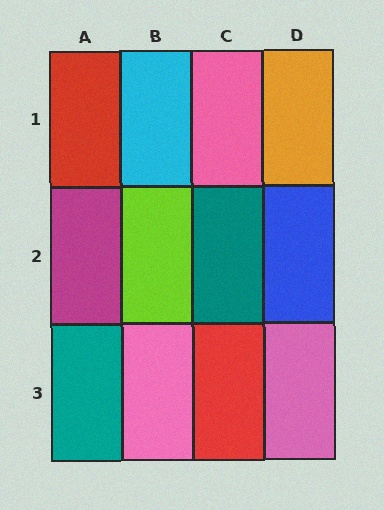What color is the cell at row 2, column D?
Blue.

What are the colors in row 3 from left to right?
Teal, pink, red, pink.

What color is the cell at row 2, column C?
Teal.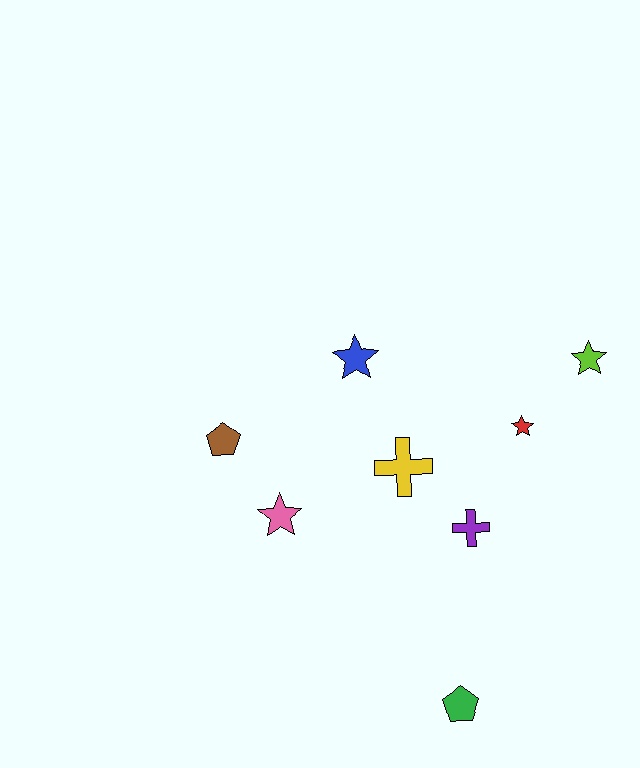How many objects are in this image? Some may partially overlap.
There are 8 objects.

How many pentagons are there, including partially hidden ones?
There are 2 pentagons.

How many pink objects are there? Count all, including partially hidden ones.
There is 1 pink object.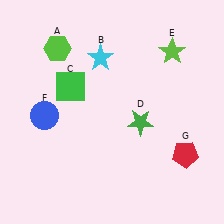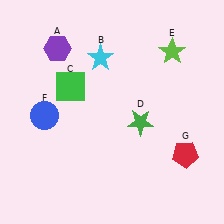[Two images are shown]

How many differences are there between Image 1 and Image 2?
There is 1 difference between the two images.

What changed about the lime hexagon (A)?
In Image 1, A is lime. In Image 2, it changed to purple.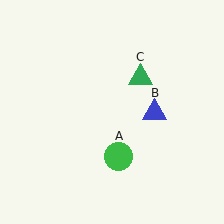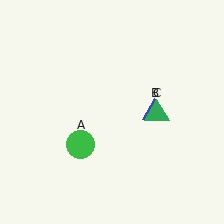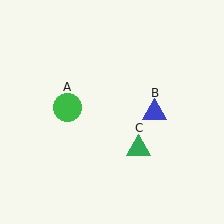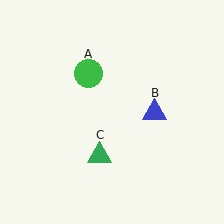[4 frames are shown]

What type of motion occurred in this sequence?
The green circle (object A), green triangle (object C) rotated clockwise around the center of the scene.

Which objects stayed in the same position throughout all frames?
Blue triangle (object B) remained stationary.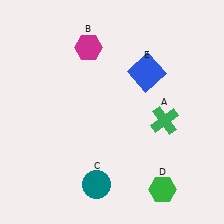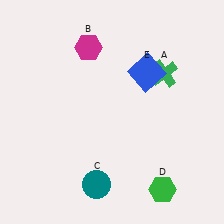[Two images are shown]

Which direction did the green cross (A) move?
The green cross (A) moved up.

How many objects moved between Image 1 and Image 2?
1 object moved between the two images.